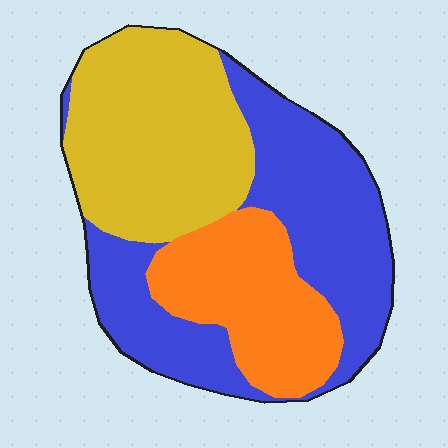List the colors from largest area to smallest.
From largest to smallest: blue, yellow, orange.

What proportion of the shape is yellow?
Yellow covers about 35% of the shape.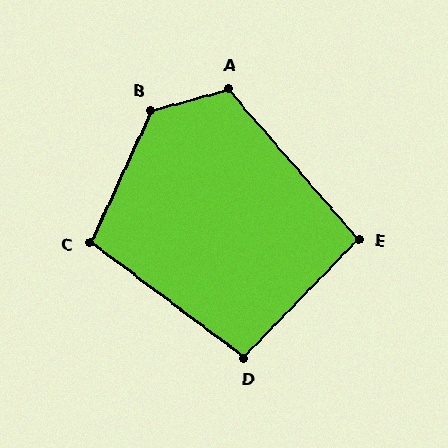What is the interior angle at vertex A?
Approximately 115 degrees (obtuse).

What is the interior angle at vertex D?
Approximately 97 degrees (obtuse).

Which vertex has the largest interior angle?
B, at approximately 130 degrees.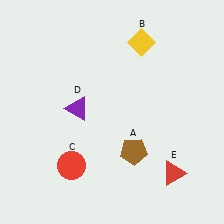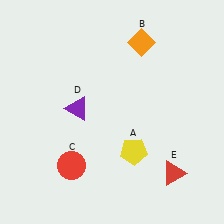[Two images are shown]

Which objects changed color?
A changed from brown to yellow. B changed from yellow to orange.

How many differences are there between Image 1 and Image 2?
There are 2 differences between the two images.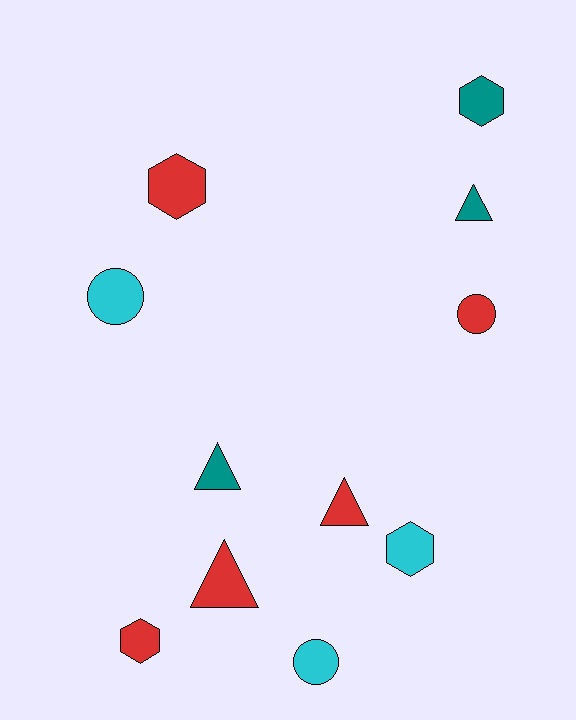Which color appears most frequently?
Red, with 5 objects.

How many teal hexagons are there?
There is 1 teal hexagon.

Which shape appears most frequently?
Triangle, with 4 objects.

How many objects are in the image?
There are 11 objects.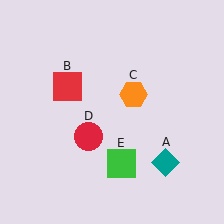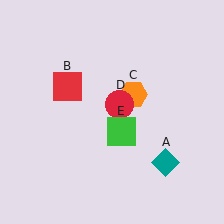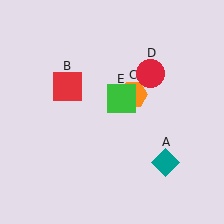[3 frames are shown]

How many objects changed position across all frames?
2 objects changed position: red circle (object D), green square (object E).